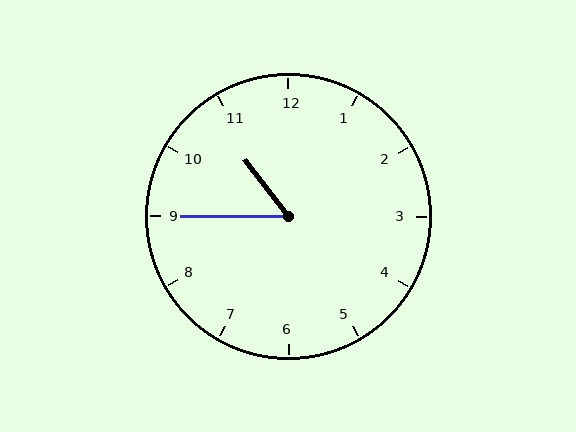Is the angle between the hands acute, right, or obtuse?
It is acute.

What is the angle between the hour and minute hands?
Approximately 52 degrees.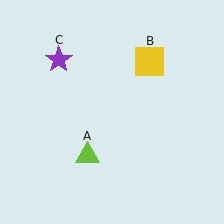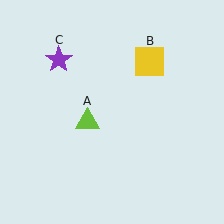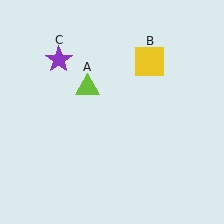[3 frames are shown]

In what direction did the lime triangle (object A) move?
The lime triangle (object A) moved up.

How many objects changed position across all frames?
1 object changed position: lime triangle (object A).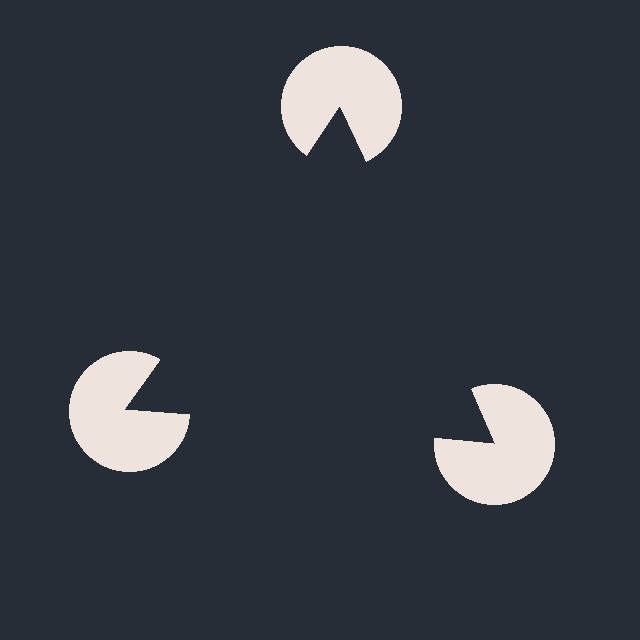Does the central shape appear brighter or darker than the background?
It typically appears slightly darker than the background, even though no actual brightness change is drawn.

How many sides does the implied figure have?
3 sides.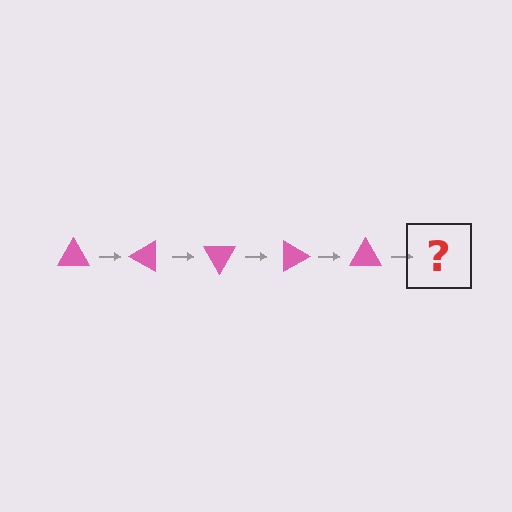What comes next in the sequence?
The next element should be a pink triangle rotated 150 degrees.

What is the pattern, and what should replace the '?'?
The pattern is that the triangle rotates 30 degrees each step. The '?' should be a pink triangle rotated 150 degrees.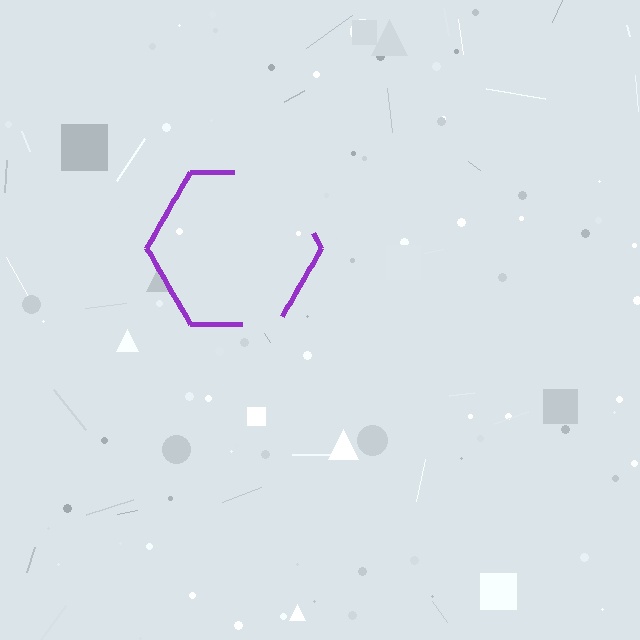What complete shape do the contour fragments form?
The contour fragments form a hexagon.